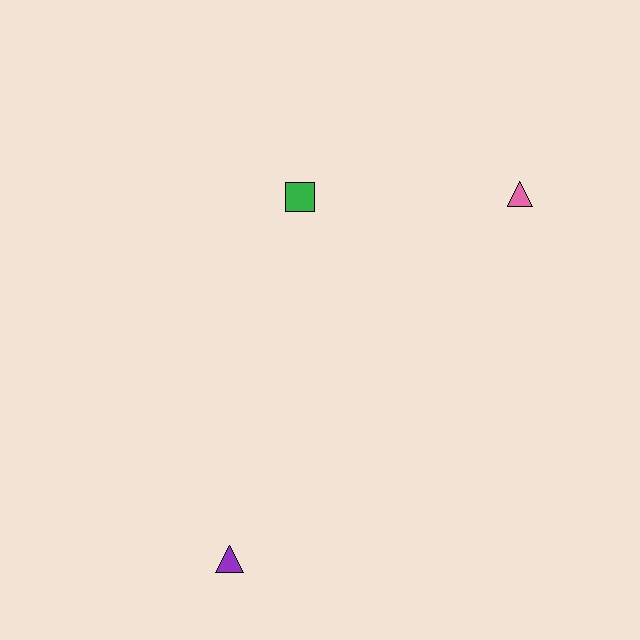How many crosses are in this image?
There are no crosses.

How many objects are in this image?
There are 3 objects.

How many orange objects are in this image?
There are no orange objects.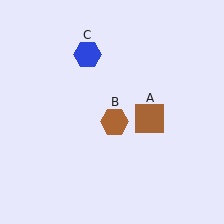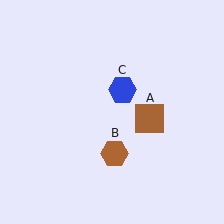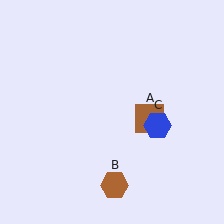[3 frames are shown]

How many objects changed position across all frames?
2 objects changed position: brown hexagon (object B), blue hexagon (object C).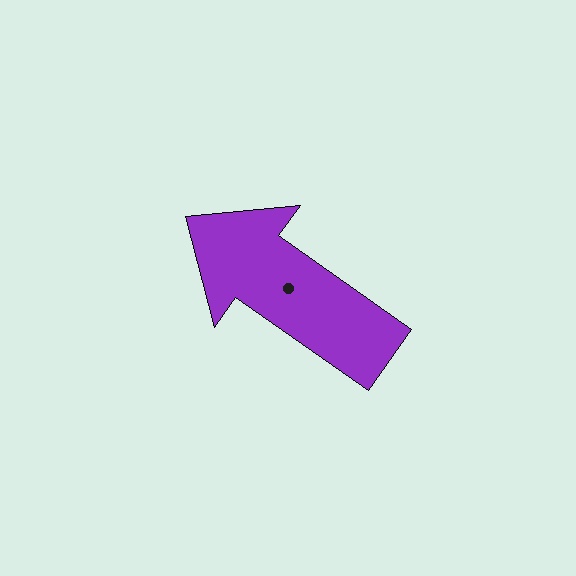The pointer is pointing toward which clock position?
Roughly 10 o'clock.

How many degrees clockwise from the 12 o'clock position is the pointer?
Approximately 305 degrees.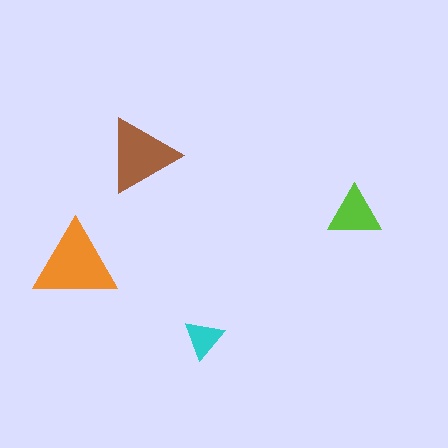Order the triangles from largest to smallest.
the orange one, the brown one, the lime one, the cyan one.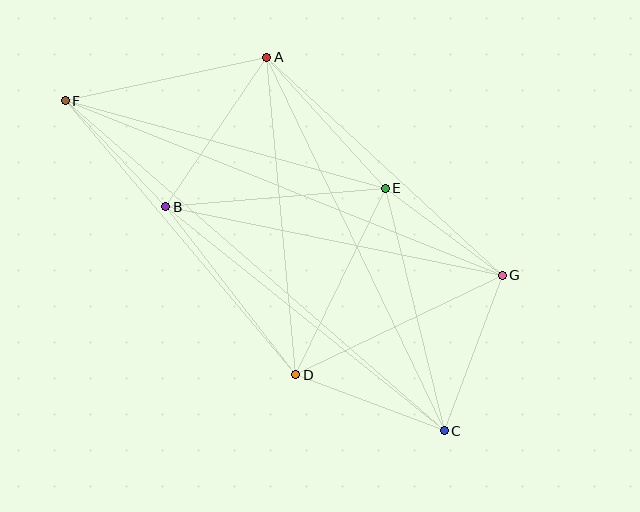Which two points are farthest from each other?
Points C and F are farthest from each other.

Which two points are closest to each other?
Points E and G are closest to each other.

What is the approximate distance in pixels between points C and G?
The distance between C and G is approximately 166 pixels.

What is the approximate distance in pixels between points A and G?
The distance between A and G is approximately 321 pixels.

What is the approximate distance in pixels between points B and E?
The distance between B and E is approximately 221 pixels.